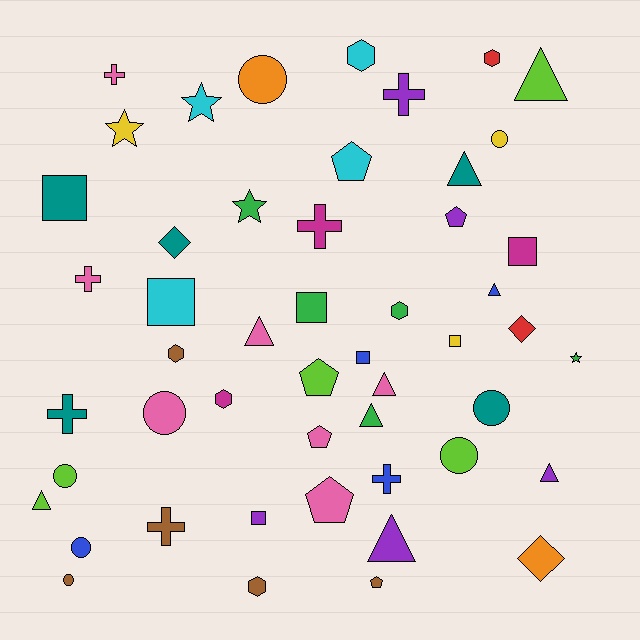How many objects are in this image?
There are 50 objects.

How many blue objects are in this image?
There are 4 blue objects.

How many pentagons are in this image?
There are 6 pentagons.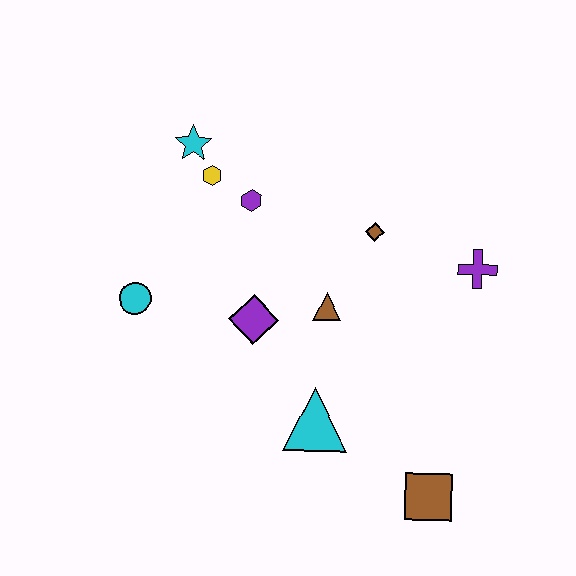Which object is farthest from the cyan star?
The brown square is farthest from the cyan star.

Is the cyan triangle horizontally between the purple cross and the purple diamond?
Yes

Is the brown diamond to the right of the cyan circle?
Yes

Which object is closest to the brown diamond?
The brown triangle is closest to the brown diamond.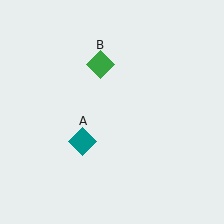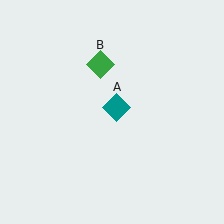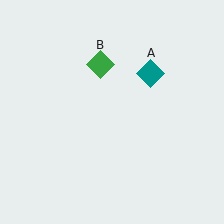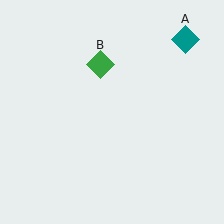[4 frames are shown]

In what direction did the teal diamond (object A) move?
The teal diamond (object A) moved up and to the right.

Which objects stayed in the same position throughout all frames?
Green diamond (object B) remained stationary.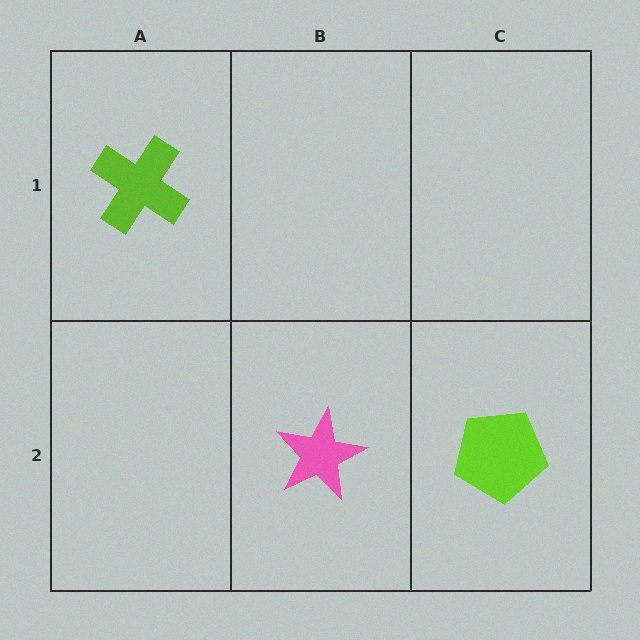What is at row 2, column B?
A pink star.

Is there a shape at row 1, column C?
No, that cell is empty.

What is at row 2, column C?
A lime pentagon.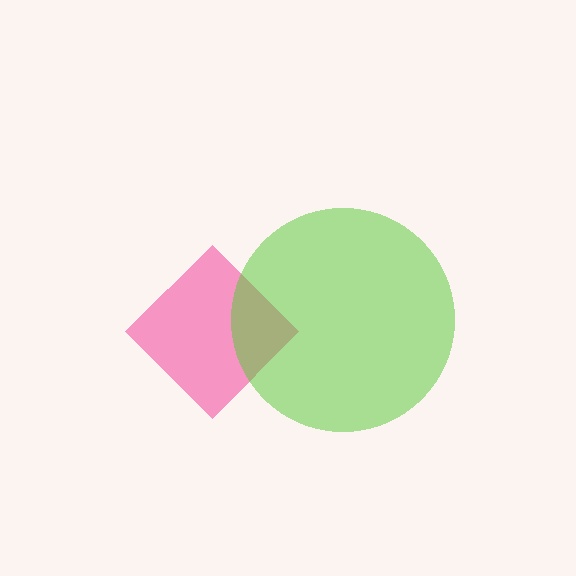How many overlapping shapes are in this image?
There are 2 overlapping shapes in the image.